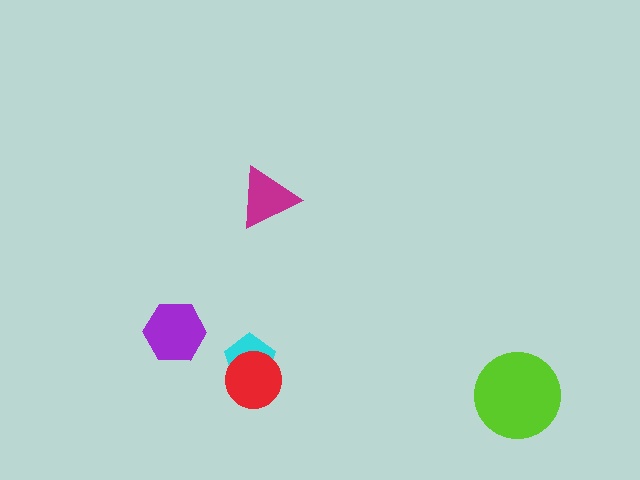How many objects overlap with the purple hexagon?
0 objects overlap with the purple hexagon.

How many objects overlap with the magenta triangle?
0 objects overlap with the magenta triangle.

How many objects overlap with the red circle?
1 object overlaps with the red circle.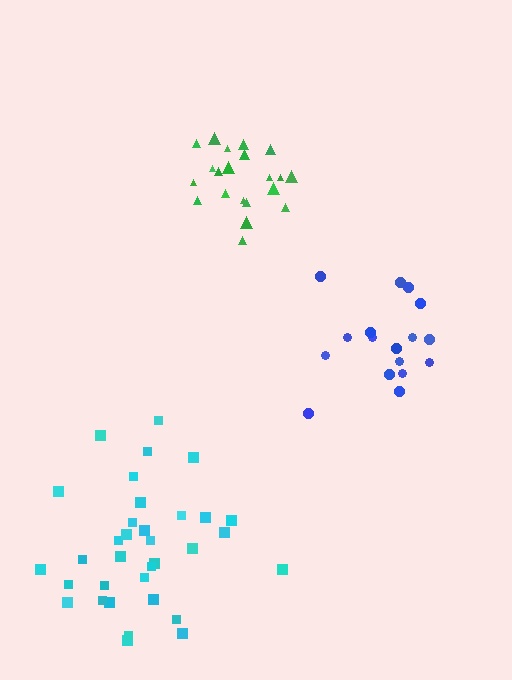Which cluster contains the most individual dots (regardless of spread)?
Cyan (34).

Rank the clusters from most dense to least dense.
green, cyan, blue.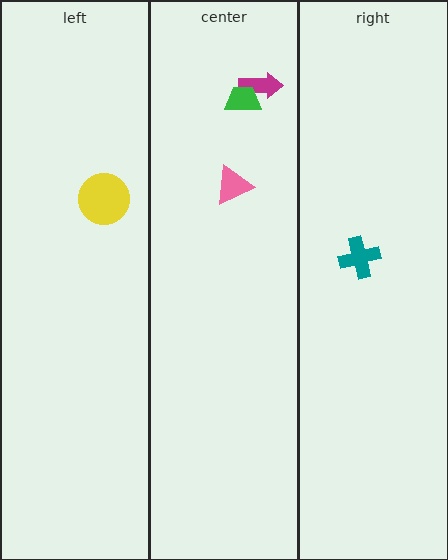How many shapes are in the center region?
3.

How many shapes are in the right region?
1.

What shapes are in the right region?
The teal cross.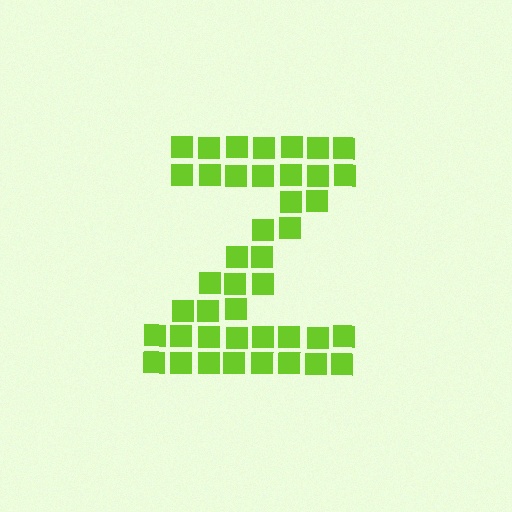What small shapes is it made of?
It is made of small squares.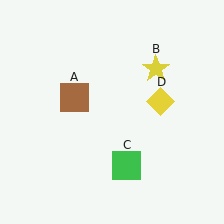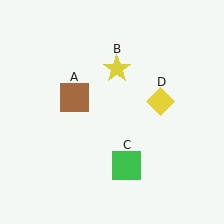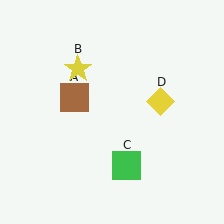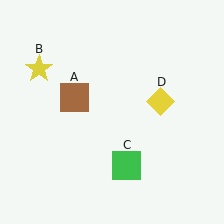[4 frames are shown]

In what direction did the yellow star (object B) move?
The yellow star (object B) moved left.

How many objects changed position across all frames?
1 object changed position: yellow star (object B).